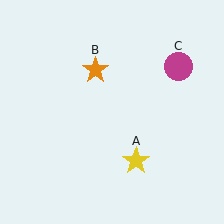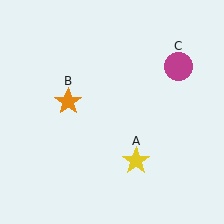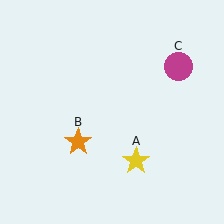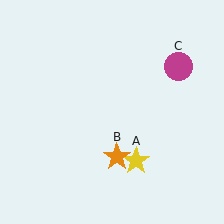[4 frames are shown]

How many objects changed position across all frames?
1 object changed position: orange star (object B).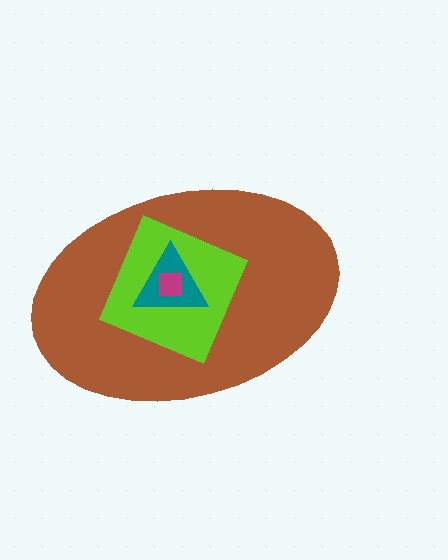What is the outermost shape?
The brown ellipse.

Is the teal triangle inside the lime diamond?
Yes.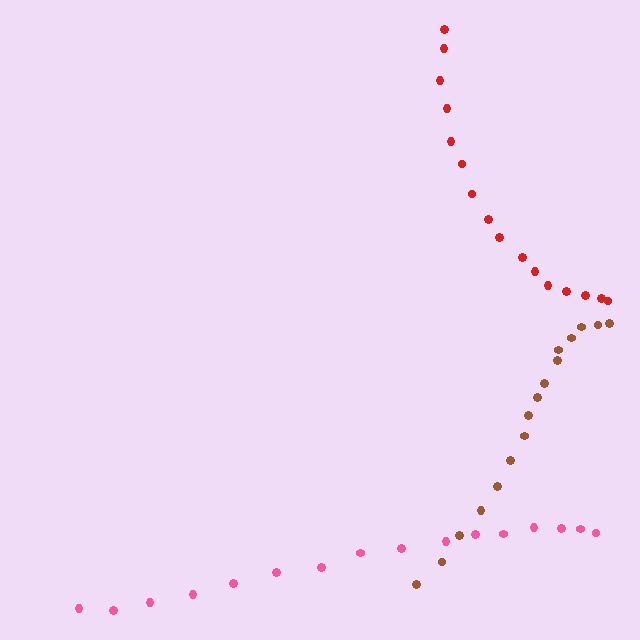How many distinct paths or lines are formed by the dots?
There are 3 distinct paths.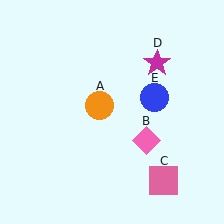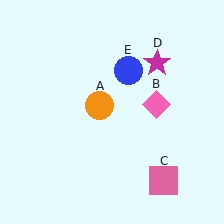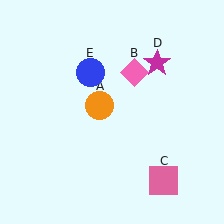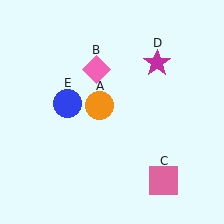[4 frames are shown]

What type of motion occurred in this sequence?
The pink diamond (object B), blue circle (object E) rotated counterclockwise around the center of the scene.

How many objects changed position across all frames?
2 objects changed position: pink diamond (object B), blue circle (object E).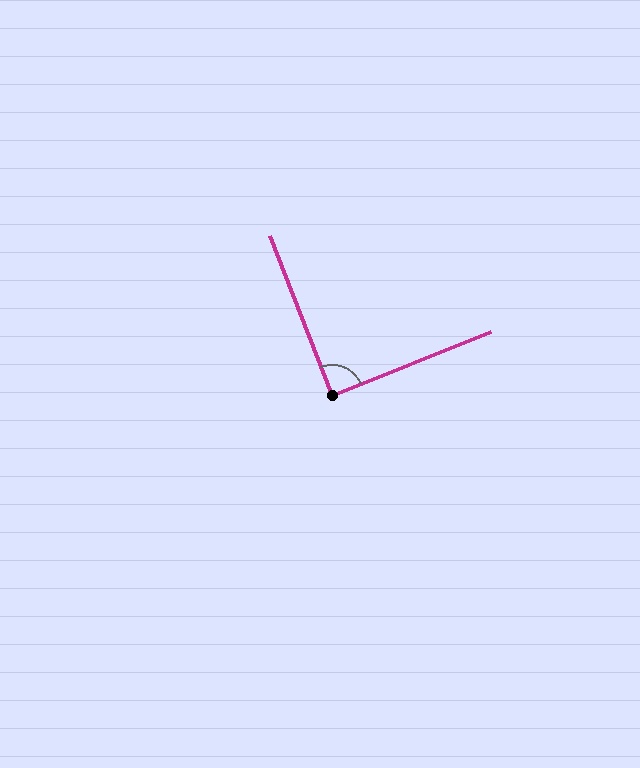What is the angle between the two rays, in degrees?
Approximately 90 degrees.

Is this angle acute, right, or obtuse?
It is approximately a right angle.